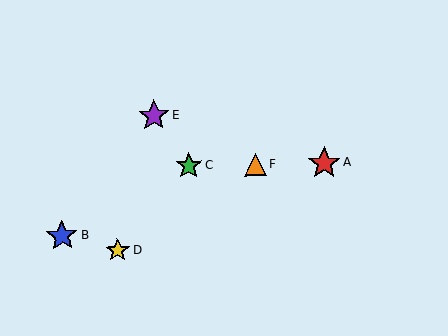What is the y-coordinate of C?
Object C is at y≈166.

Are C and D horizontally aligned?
No, C is at y≈166 and D is at y≈251.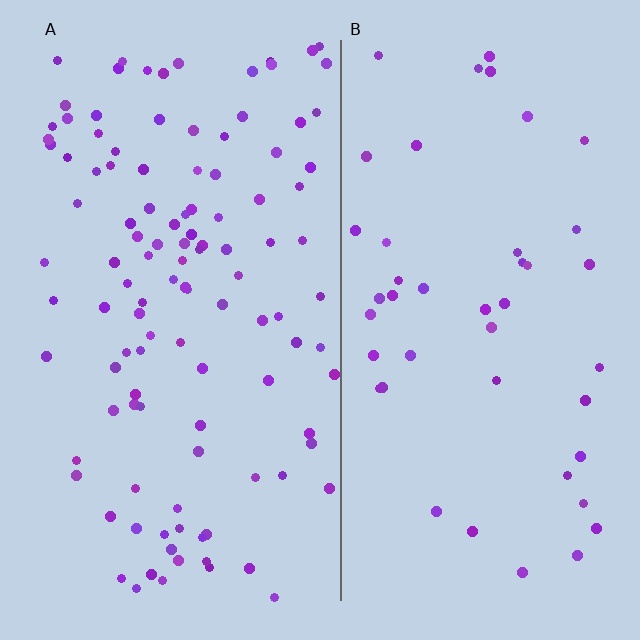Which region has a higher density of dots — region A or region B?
A (the left).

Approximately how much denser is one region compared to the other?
Approximately 2.5× — region A over region B.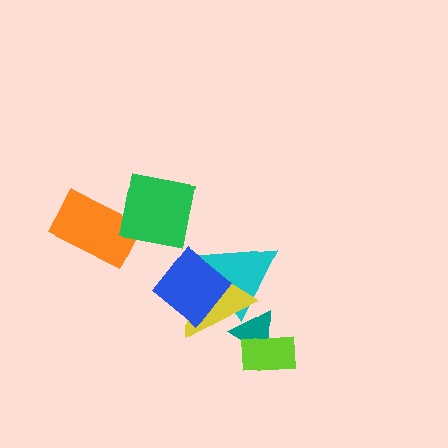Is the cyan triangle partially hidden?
Yes, it is partially covered by another shape.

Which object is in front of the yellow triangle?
The blue diamond is in front of the yellow triangle.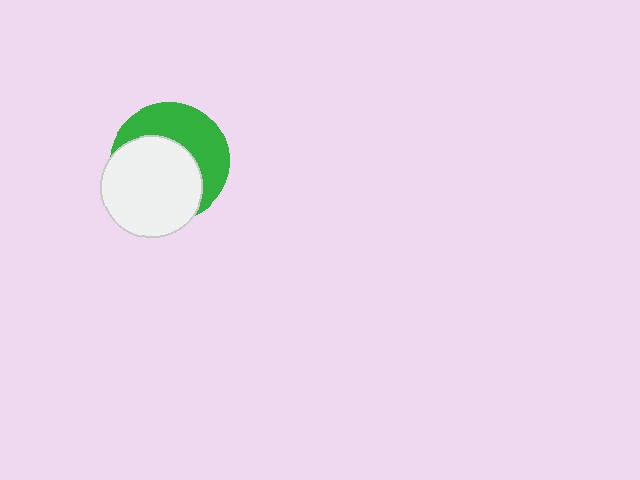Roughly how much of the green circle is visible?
A small part of it is visible (roughly 44%).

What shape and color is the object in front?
The object in front is a white circle.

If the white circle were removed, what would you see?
You would see the complete green circle.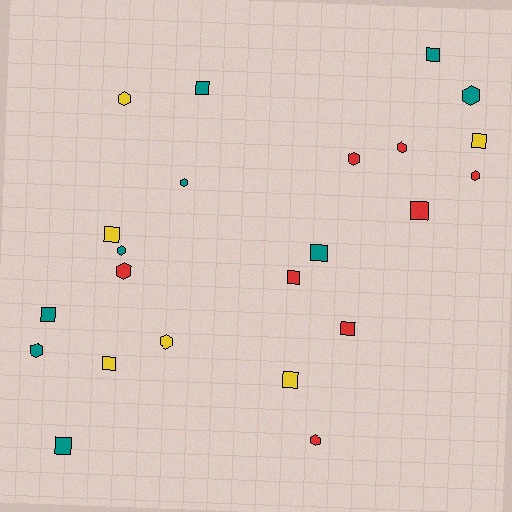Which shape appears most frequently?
Square, with 12 objects.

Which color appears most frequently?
Teal, with 9 objects.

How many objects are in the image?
There are 23 objects.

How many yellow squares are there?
There are 4 yellow squares.